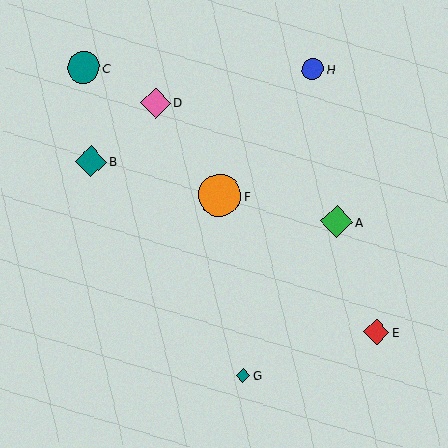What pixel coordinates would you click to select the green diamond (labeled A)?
Click at (336, 222) to select the green diamond A.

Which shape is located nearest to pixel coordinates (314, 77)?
The blue circle (labeled H) at (313, 69) is nearest to that location.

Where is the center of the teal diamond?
The center of the teal diamond is at (91, 162).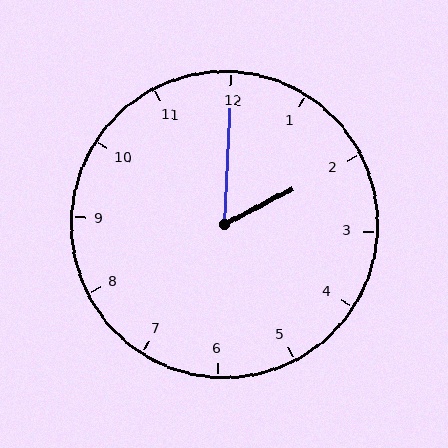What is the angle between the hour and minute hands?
Approximately 60 degrees.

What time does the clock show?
2:00.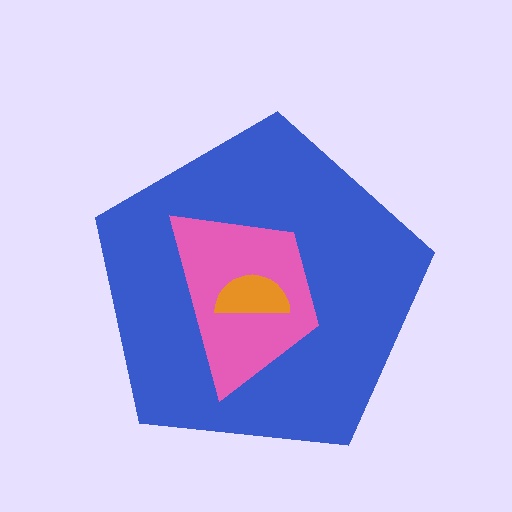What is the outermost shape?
The blue pentagon.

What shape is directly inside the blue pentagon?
The pink trapezoid.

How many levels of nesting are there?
3.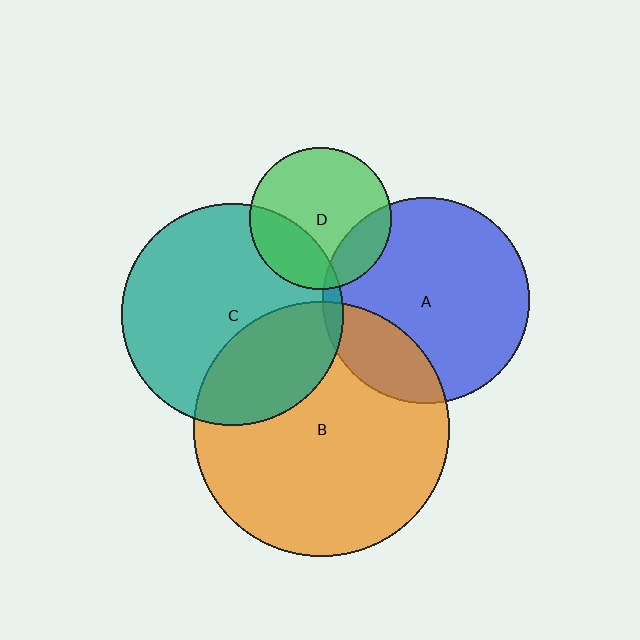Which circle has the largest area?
Circle B (orange).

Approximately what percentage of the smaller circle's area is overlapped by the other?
Approximately 30%.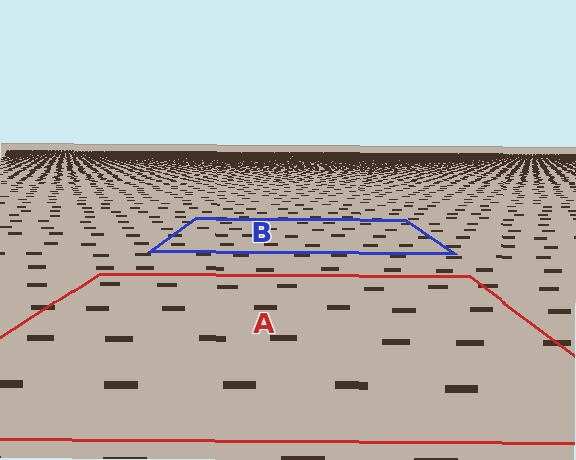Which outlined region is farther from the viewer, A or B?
Region B is farther from the viewer — the texture elements inside it appear smaller and more densely packed.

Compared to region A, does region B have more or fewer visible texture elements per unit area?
Region B has more texture elements per unit area — they are packed more densely because it is farther away.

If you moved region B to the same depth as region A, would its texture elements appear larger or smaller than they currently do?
They would appear larger. At a closer depth, the same texture elements are projected at a bigger on-screen size.